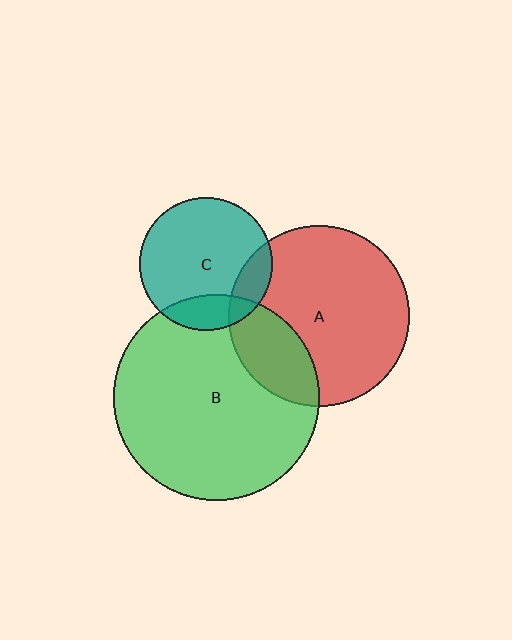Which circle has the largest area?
Circle B (green).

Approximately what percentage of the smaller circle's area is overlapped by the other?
Approximately 15%.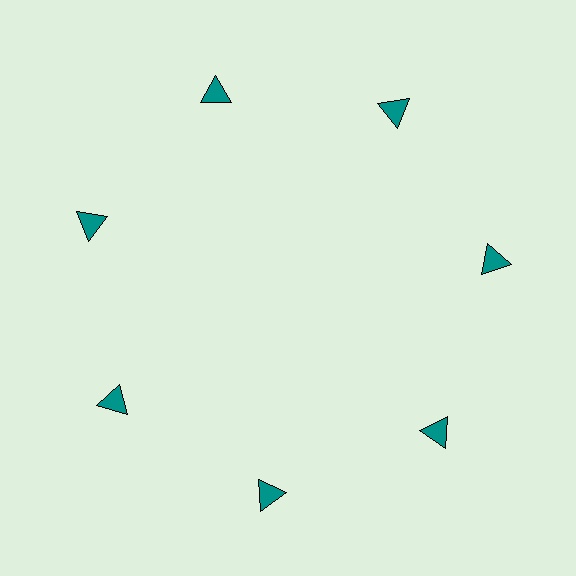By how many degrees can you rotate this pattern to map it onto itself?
The pattern maps onto itself every 51 degrees of rotation.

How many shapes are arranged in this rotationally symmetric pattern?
There are 7 shapes, arranged in 7 groups of 1.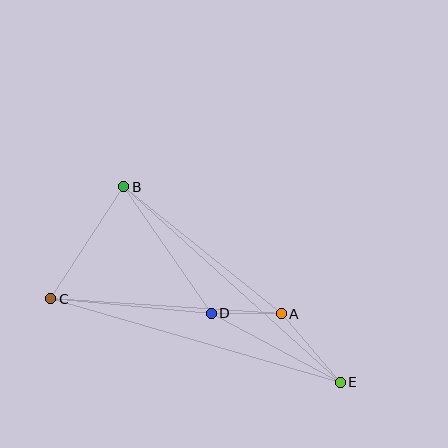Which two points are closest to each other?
Points A and D are closest to each other.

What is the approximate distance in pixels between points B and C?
The distance between B and C is approximately 134 pixels.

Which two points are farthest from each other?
Points C and E are farthest from each other.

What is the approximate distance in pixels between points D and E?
The distance between D and E is approximately 146 pixels.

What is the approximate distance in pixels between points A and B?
The distance between A and B is approximately 202 pixels.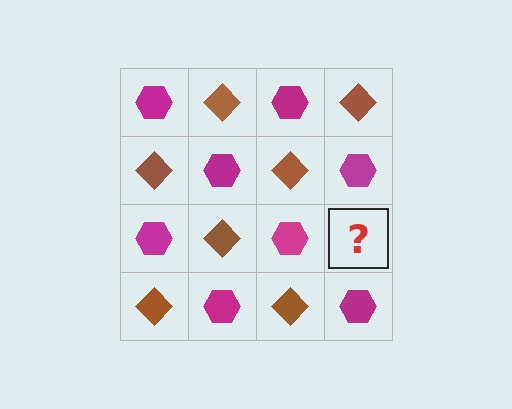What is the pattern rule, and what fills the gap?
The rule is that it alternates magenta hexagon and brown diamond in a checkerboard pattern. The gap should be filled with a brown diamond.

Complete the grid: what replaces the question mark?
The question mark should be replaced with a brown diamond.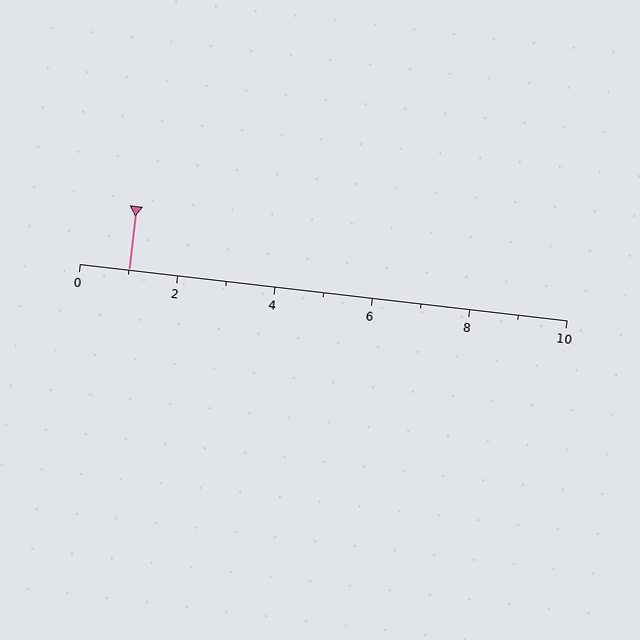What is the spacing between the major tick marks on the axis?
The major ticks are spaced 2 apart.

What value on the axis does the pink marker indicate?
The marker indicates approximately 1.